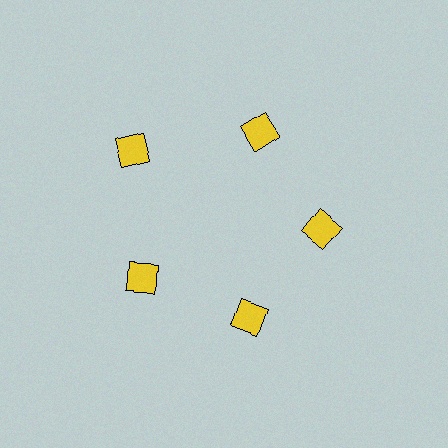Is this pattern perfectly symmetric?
No. The 5 yellow squares are arranged in a ring, but one element near the 10 o'clock position is pushed outward from the center, breaking the 5-fold rotational symmetry.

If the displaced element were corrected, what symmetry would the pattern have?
It would have 5-fold rotational symmetry — the pattern would map onto itself every 72 degrees.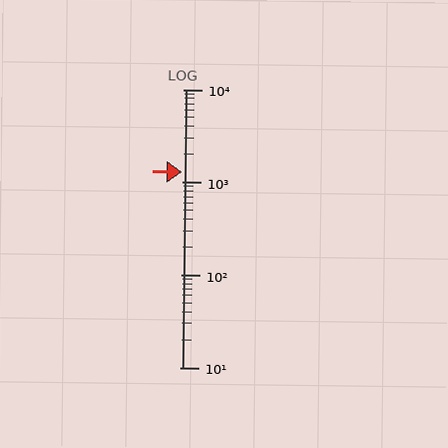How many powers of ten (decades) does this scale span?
The scale spans 3 decades, from 10 to 10000.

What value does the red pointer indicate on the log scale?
The pointer indicates approximately 1300.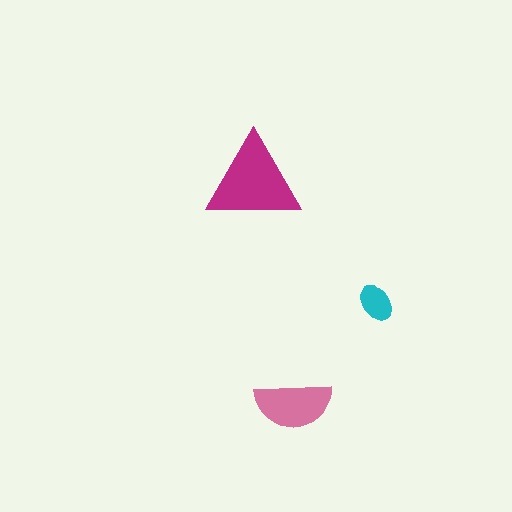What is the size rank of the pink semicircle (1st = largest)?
2nd.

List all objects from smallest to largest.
The cyan ellipse, the pink semicircle, the magenta triangle.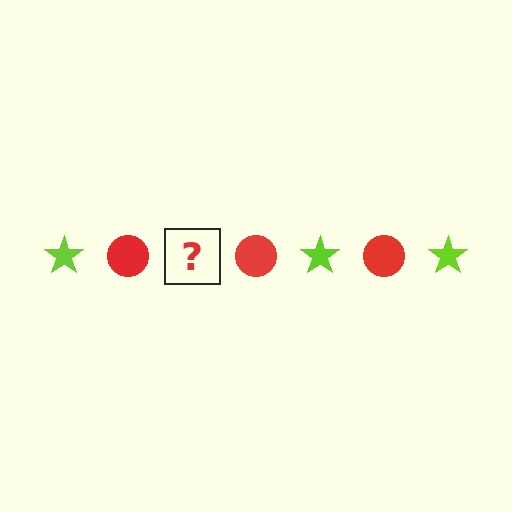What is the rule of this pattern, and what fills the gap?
The rule is that the pattern alternates between lime star and red circle. The gap should be filled with a lime star.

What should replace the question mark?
The question mark should be replaced with a lime star.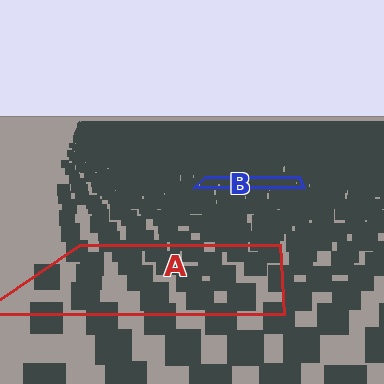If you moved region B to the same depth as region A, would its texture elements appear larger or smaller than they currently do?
They would appear larger. At a closer depth, the same texture elements are projected at a bigger on-screen size.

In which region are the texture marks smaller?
The texture marks are smaller in region B, because it is farther away.